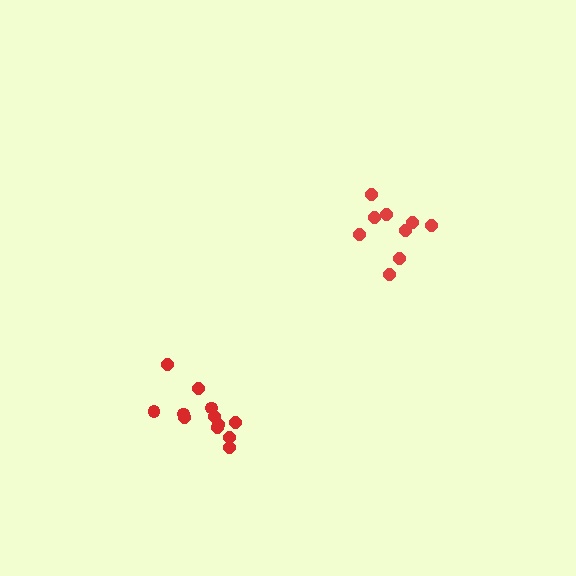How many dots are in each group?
Group 1: 12 dots, Group 2: 9 dots (21 total).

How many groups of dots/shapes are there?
There are 2 groups.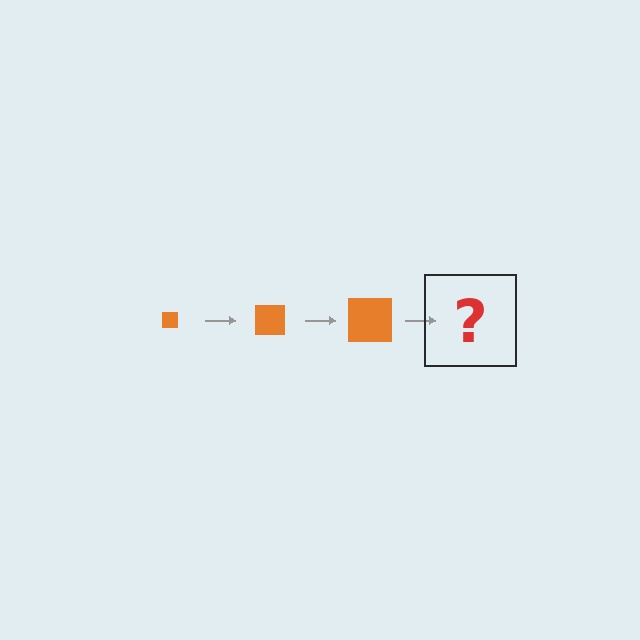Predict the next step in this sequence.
The next step is an orange square, larger than the previous one.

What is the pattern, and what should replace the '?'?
The pattern is that the square gets progressively larger each step. The '?' should be an orange square, larger than the previous one.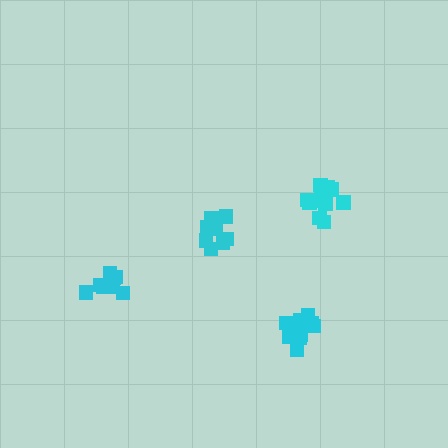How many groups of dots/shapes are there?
There are 4 groups.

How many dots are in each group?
Group 1: 13 dots, Group 2: 8 dots, Group 3: 14 dots, Group 4: 8 dots (43 total).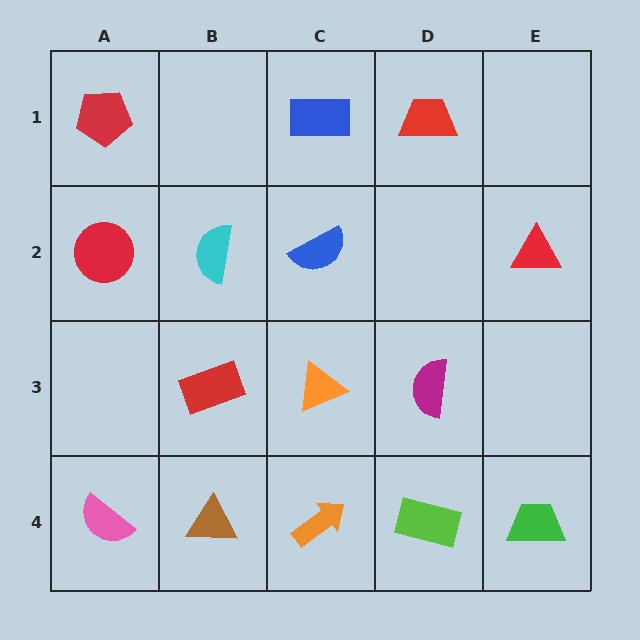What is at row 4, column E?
A green trapezoid.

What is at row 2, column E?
A red triangle.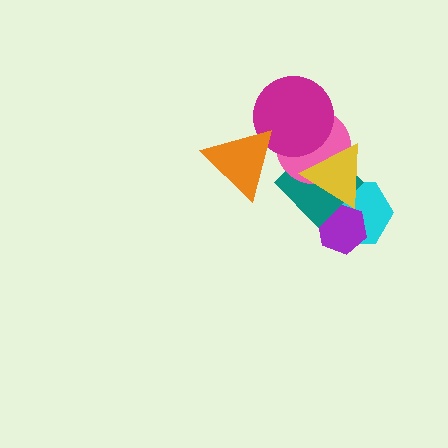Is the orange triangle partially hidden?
No, no other shape covers it.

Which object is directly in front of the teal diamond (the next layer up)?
The pink circle is directly in front of the teal diamond.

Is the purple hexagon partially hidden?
Yes, it is partially covered by another shape.